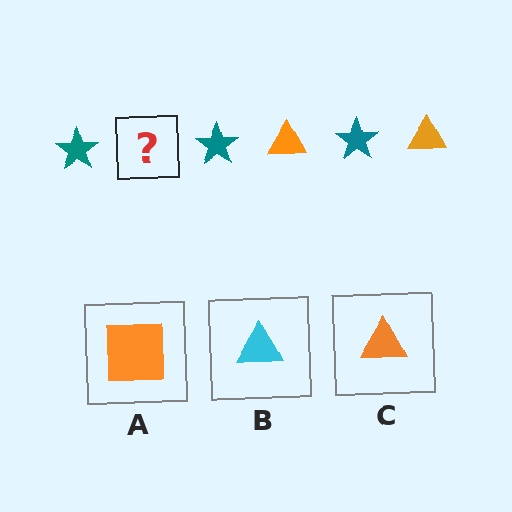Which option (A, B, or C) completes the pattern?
C.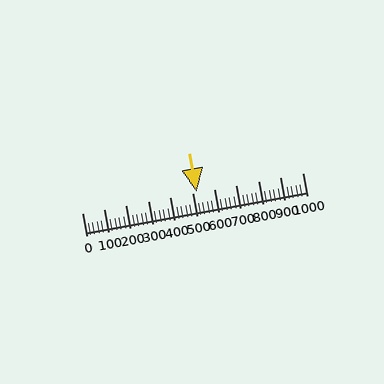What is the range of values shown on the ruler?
The ruler shows values from 0 to 1000.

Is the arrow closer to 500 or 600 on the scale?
The arrow is closer to 500.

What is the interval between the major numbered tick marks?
The major tick marks are spaced 100 units apart.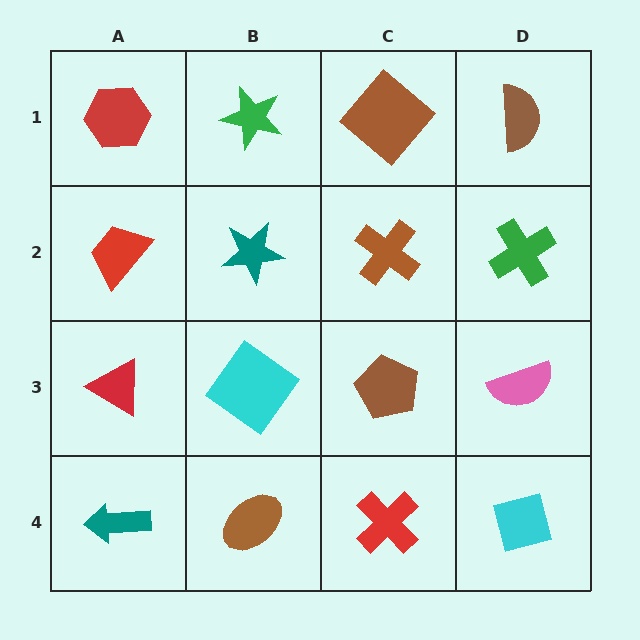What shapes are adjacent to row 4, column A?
A red triangle (row 3, column A), a brown ellipse (row 4, column B).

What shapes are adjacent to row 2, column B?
A green star (row 1, column B), a cyan diamond (row 3, column B), a red trapezoid (row 2, column A), a brown cross (row 2, column C).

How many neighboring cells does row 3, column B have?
4.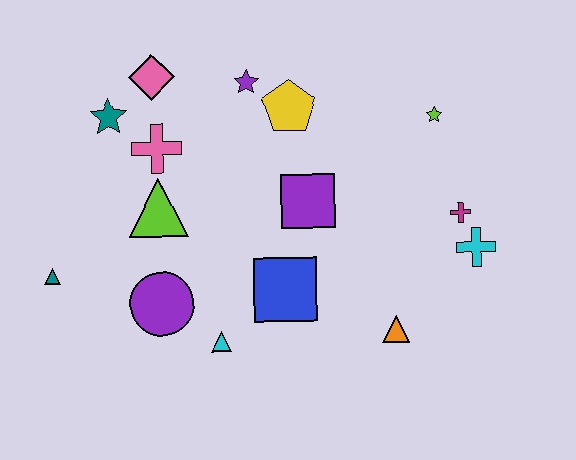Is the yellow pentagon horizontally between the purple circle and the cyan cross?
Yes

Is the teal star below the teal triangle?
No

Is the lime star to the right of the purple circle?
Yes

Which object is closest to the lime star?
The magenta cross is closest to the lime star.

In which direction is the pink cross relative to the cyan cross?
The pink cross is to the left of the cyan cross.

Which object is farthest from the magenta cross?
The teal triangle is farthest from the magenta cross.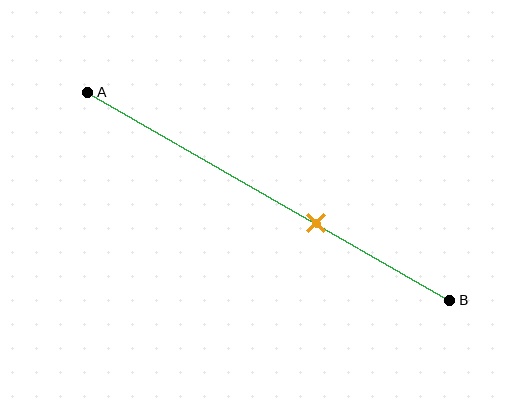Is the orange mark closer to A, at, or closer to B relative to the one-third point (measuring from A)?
The orange mark is closer to point B than the one-third point of segment AB.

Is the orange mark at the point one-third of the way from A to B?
No, the mark is at about 65% from A, not at the 33% one-third point.